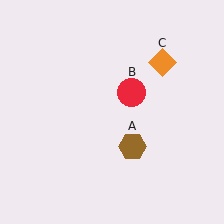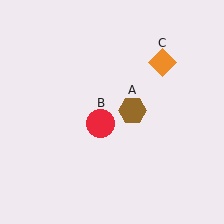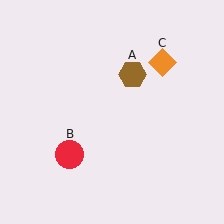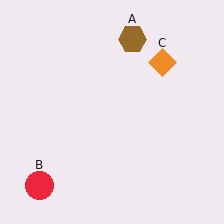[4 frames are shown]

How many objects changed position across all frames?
2 objects changed position: brown hexagon (object A), red circle (object B).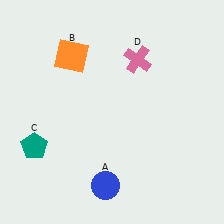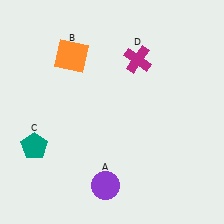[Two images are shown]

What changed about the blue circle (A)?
In Image 1, A is blue. In Image 2, it changed to purple.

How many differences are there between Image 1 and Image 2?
There are 2 differences between the two images.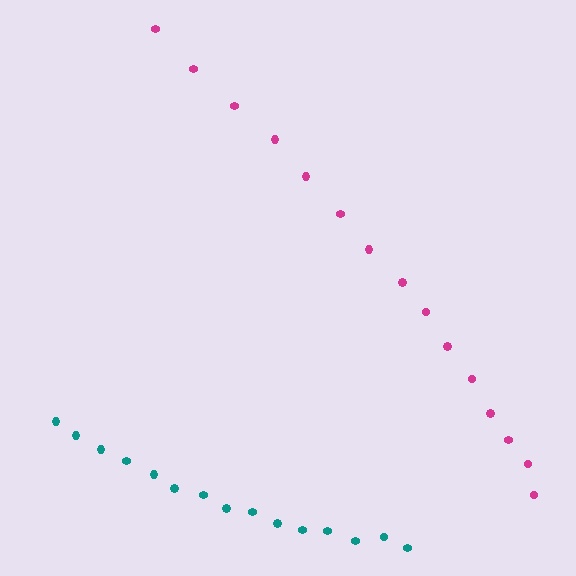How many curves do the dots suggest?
There are 2 distinct paths.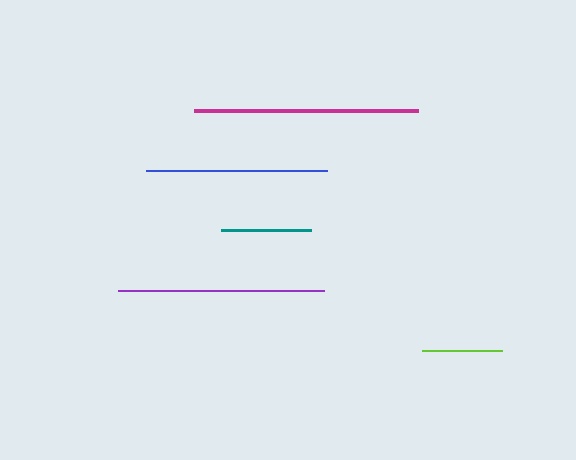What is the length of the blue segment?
The blue segment is approximately 180 pixels long.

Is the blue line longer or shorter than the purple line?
The purple line is longer than the blue line.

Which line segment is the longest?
The magenta line is the longest at approximately 224 pixels.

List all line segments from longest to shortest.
From longest to shortest: magenta, purple, blue, teal, lime.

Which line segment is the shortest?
The lime line is the shortest at approximately 80 pixels.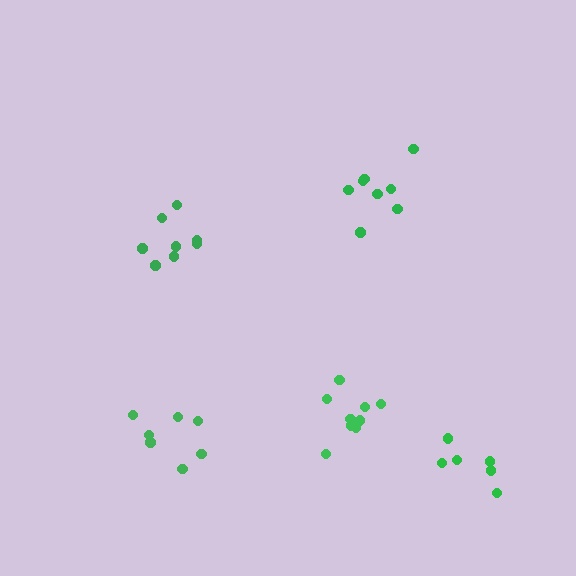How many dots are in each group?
Group 1: 8 dots, Group 2: 9 dots, Group 3: 8 dots, Group 4: 7 dots, Group 5: 6 dots (38 total).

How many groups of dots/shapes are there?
There are 5 groups.